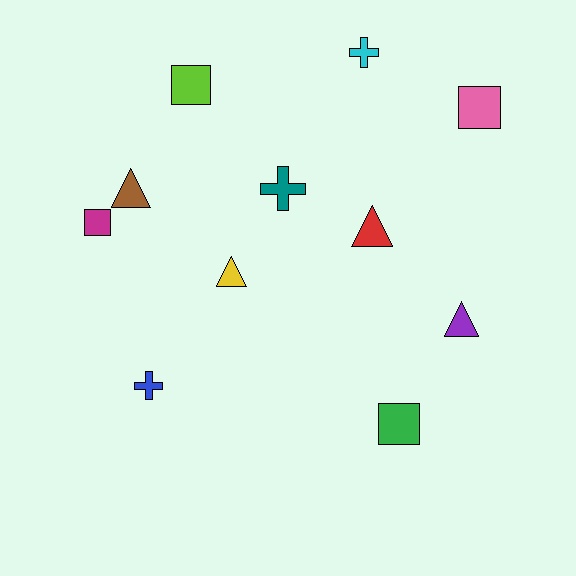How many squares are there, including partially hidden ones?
There are 4 squares.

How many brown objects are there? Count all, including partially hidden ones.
There is 1 brown object.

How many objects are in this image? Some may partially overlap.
There are 11 objects.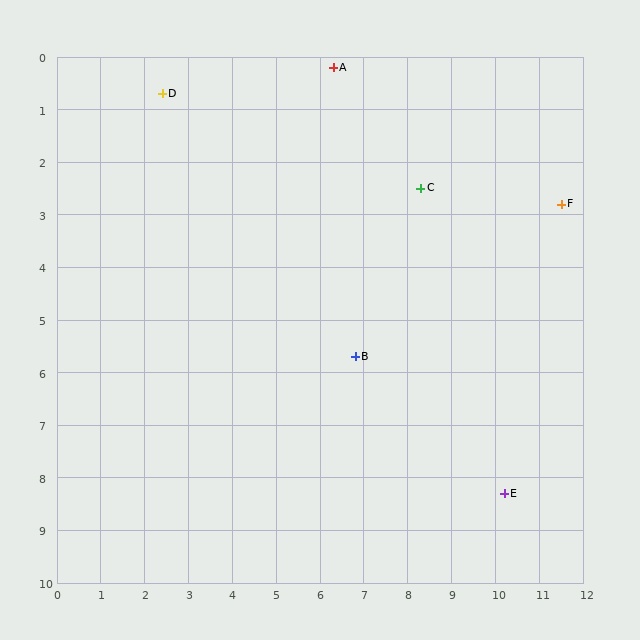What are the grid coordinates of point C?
Point C is at approximately (8.3, 2.5).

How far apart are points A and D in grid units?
Points A and D are about 3.9 grid units apart.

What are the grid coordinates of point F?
Point F is at approximately (11.5, 2.8).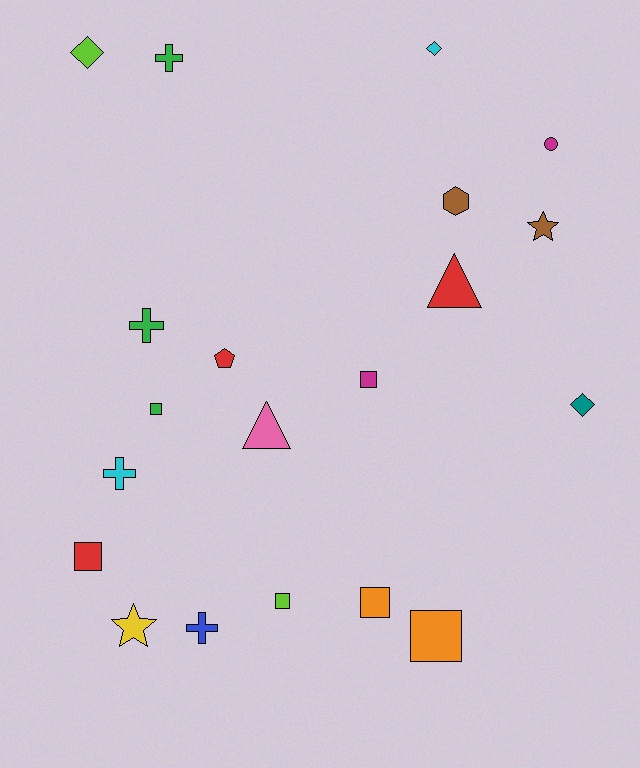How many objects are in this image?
There are 20 objects.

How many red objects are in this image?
There are 3 red objects.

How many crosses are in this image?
There are 4 crosses.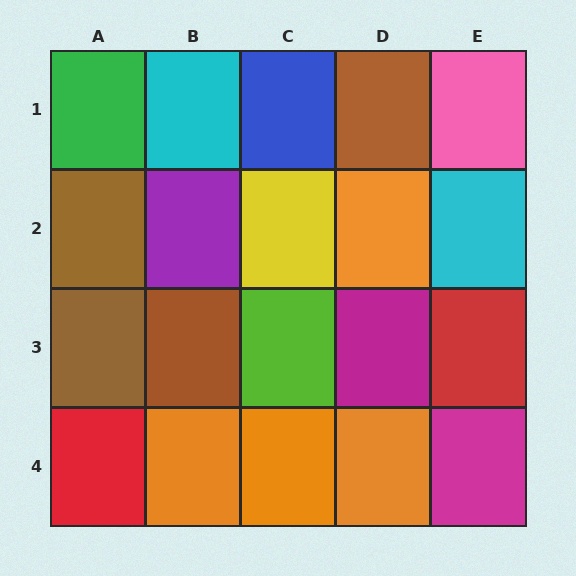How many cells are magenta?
2 cells are magenta.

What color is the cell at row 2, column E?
Cyan.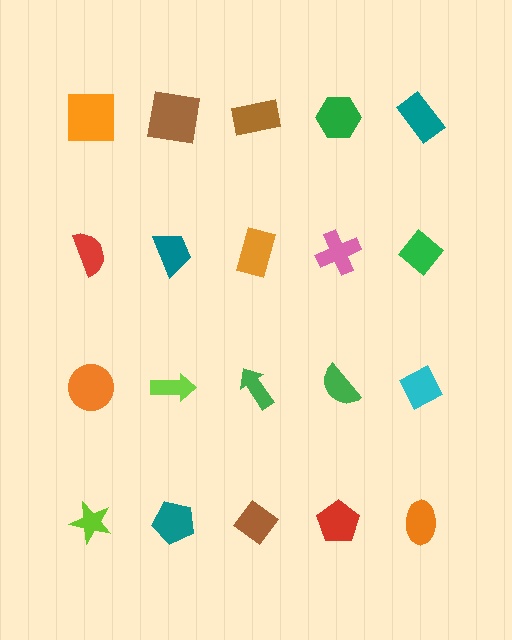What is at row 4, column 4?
A red pentagon.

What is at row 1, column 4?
A green hexagon.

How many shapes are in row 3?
5 shapes.